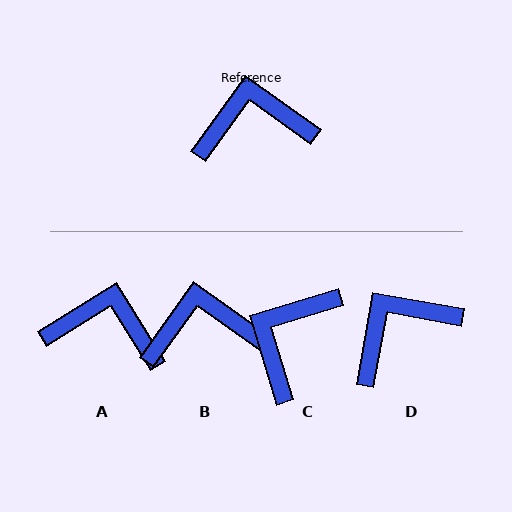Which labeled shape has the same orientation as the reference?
B.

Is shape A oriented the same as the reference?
No, it is off by about 22 degrees.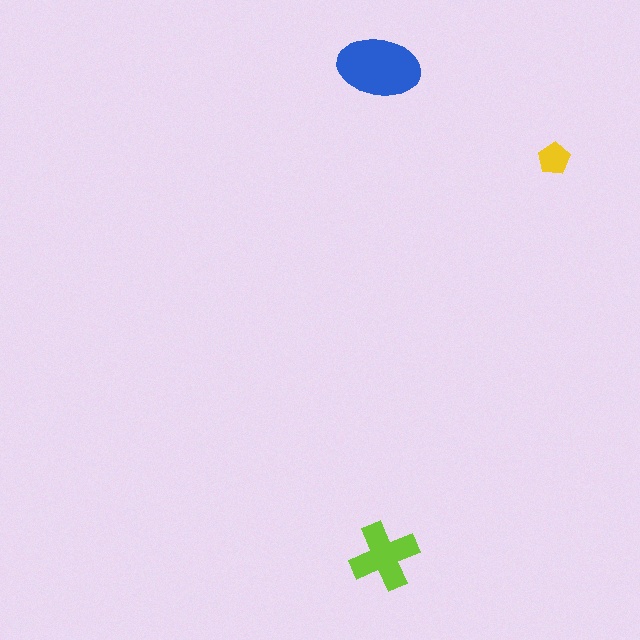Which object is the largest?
The blue ellipse.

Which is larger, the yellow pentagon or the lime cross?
The lime cross.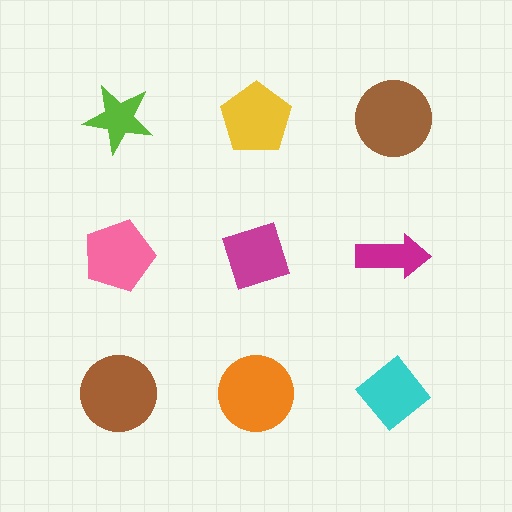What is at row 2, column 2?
A magenta diamond.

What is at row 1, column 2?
A yellow pentagon.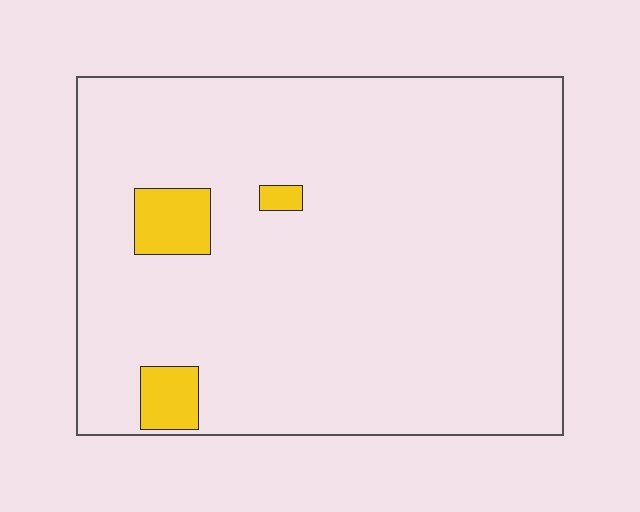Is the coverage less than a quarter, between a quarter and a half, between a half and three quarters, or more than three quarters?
Less than a quarter.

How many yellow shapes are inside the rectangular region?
3.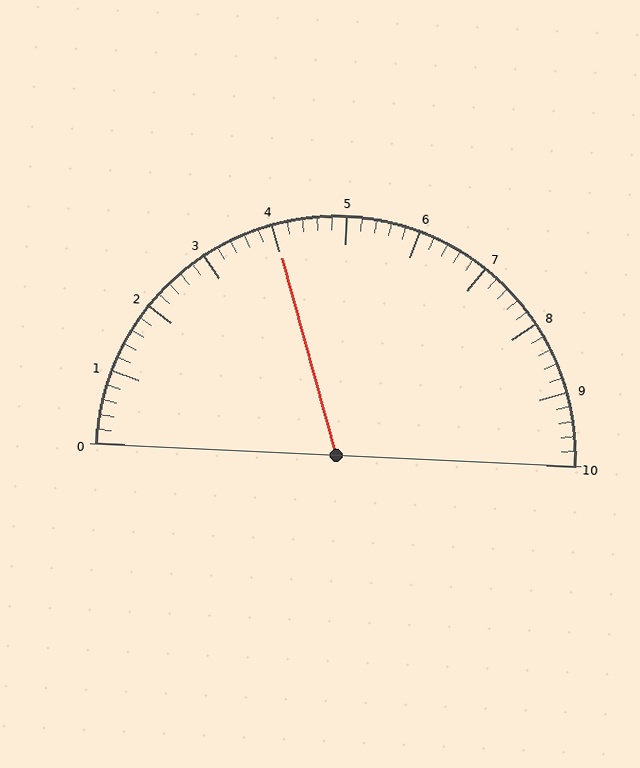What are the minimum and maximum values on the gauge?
The gauge ranges from 0 to 10.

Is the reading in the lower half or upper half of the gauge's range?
The reading is in the lower half of the range (0 to 10).